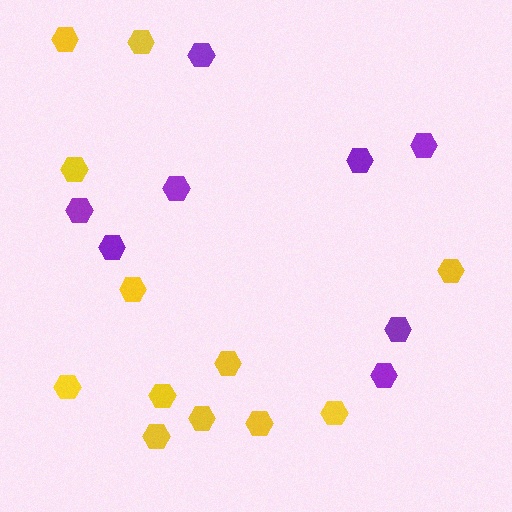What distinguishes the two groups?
There are 2 groups: one group of purple hexagons (8) and one group of yellow hexagons (12).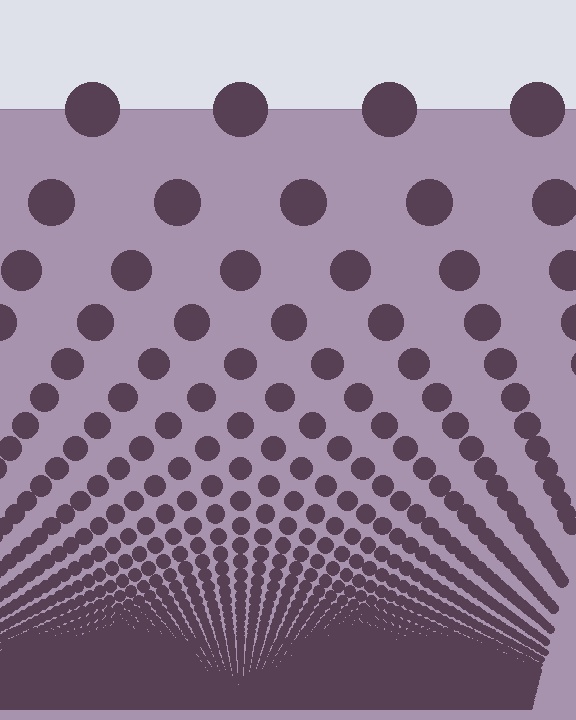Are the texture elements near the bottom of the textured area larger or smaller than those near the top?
Smaller. The gradient is inverted — elements near the bottom are smaller and denser.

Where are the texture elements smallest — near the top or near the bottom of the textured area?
Near the bottom.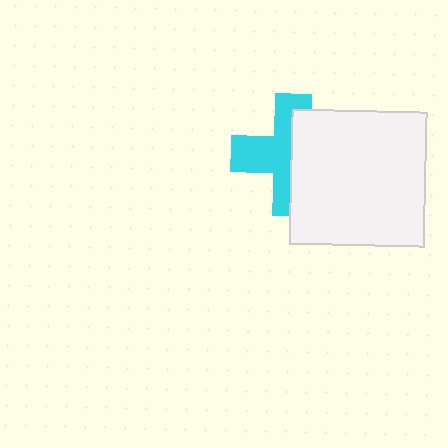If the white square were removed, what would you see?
You would see the complete cyan cross.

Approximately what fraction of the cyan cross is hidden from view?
Roughly 47% of the cyan cross is hidden behind the white square.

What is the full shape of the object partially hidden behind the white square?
The partially hidden object is a cyan cross.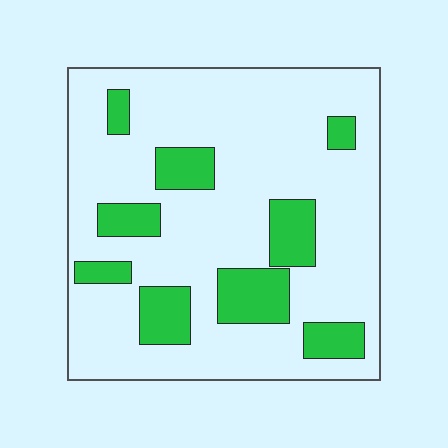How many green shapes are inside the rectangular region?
9.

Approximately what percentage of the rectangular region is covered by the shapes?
Approximately 20%.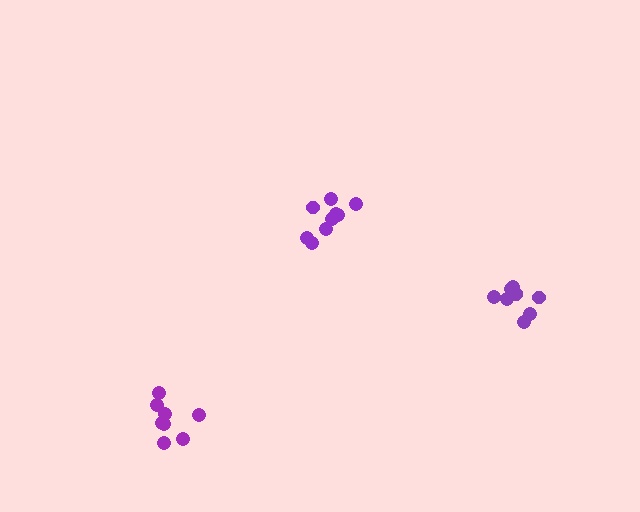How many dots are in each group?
Group 1: 9 dots, Group 2: 8 dots, Group 3: 8 dots (25 total).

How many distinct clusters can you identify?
There are 3 distinct clusters.